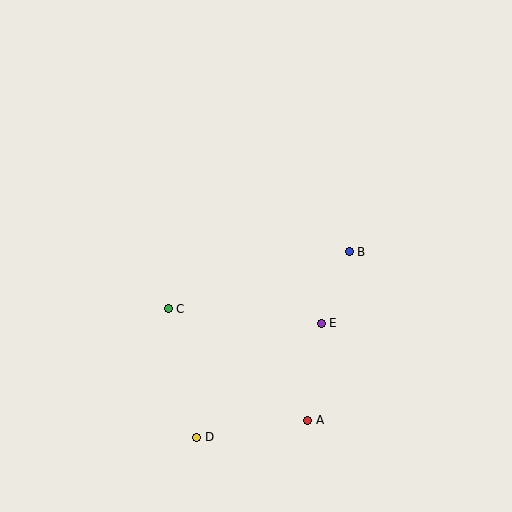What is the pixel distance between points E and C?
The distance between E and C is 154 pixels.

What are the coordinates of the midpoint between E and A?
The midpoint between E and A is at (315, 372).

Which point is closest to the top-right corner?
Point B is closest to the top-right corner.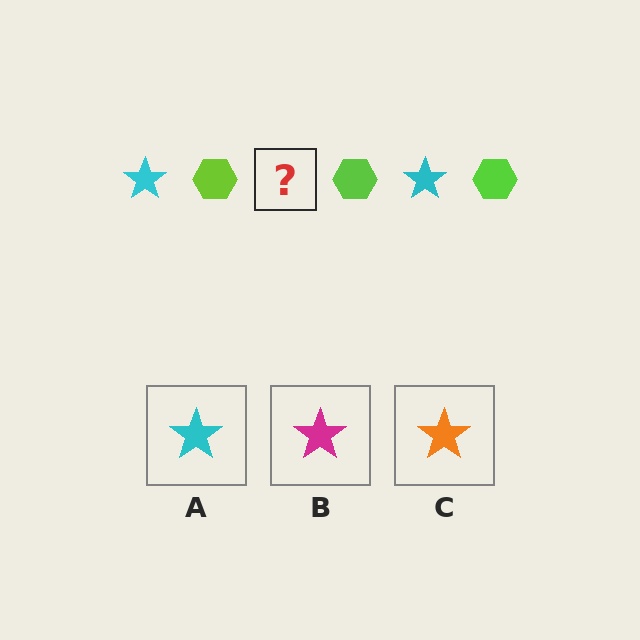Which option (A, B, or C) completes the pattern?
A.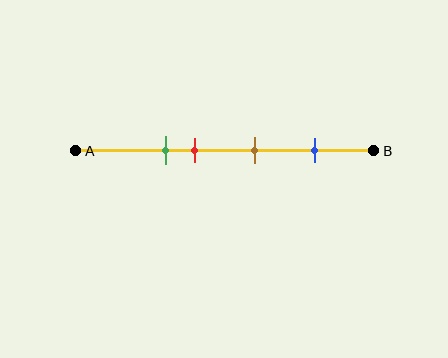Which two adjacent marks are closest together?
The green and red marks are the closest adjacent pair.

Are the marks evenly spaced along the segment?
No, the marks are not evenly spaced.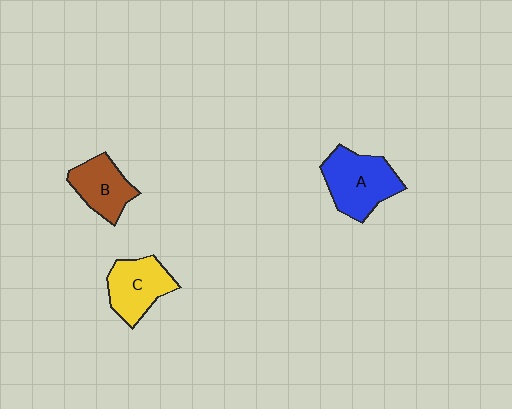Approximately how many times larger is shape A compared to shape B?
Approximately 1.4 times.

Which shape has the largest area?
Shape A (blue).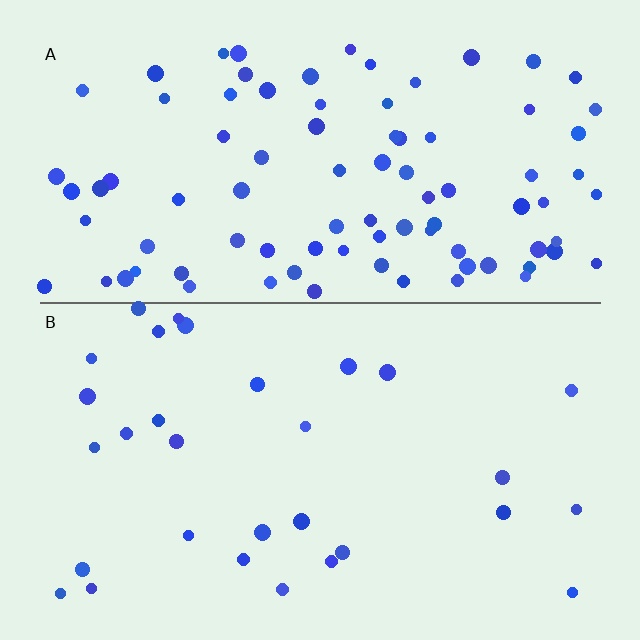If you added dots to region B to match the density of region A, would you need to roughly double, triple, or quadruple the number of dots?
Approximately triple.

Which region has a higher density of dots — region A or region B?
A (the top).